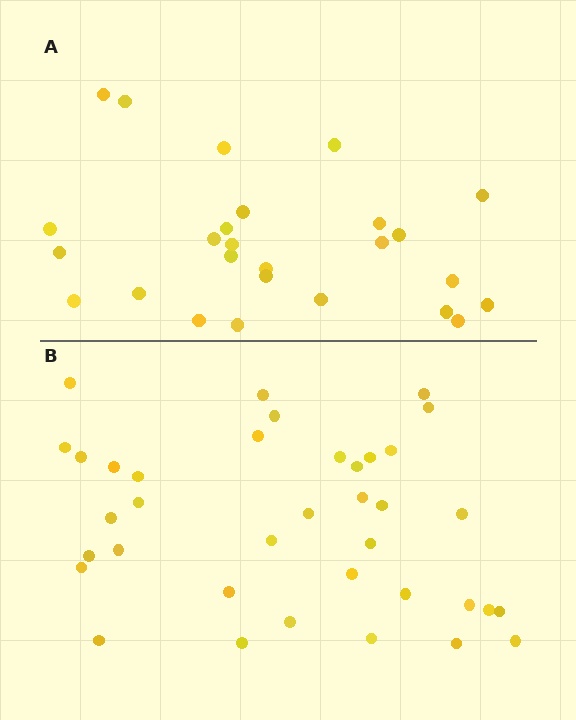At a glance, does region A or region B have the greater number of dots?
Region B (the bottom region) has more dots.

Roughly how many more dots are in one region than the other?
Region B has roughly 12 or so more dots than region A.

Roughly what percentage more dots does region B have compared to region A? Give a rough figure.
About 40% more.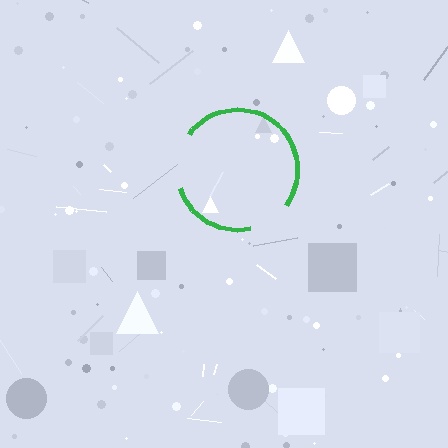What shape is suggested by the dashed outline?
The dashed outline suggests a circle.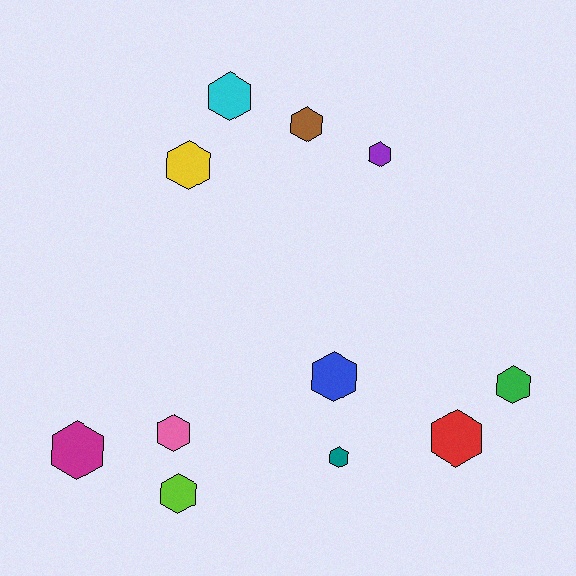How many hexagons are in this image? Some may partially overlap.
There are 11 hexagons.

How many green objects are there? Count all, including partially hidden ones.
There is 1 green object.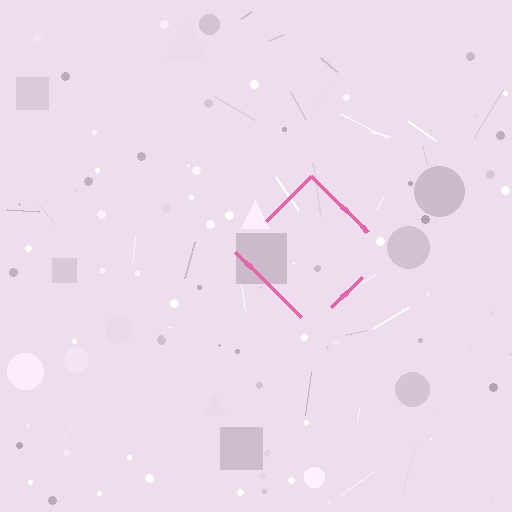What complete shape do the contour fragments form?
The contour fragments form a diamond.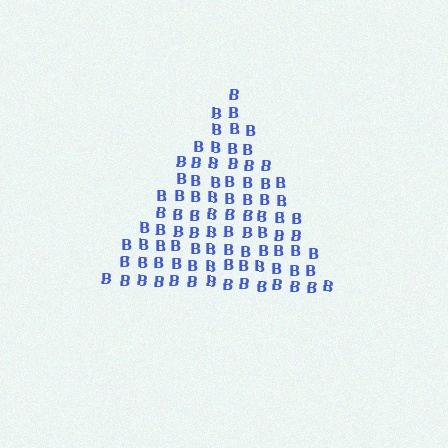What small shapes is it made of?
It is made of small letter B's.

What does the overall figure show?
The overall figure shows a triangle.